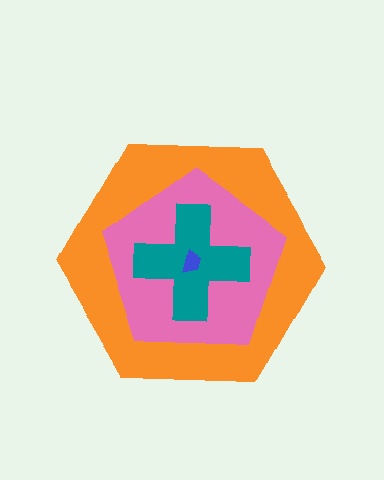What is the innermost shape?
The blue trapezoid.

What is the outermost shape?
The orange hexagon.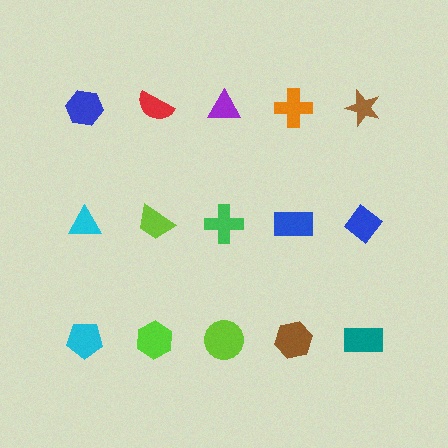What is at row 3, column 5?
A teal rectangle.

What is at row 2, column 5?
A blue diamond.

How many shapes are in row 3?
5 shapes.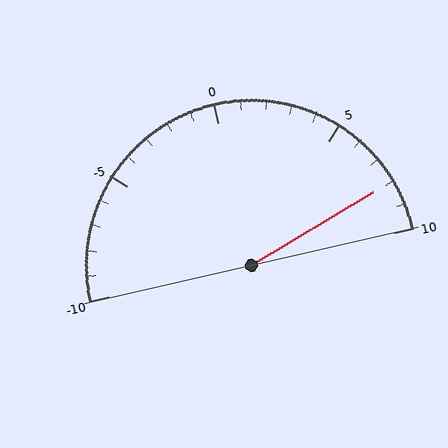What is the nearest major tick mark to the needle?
The nearest major tick mark is 10.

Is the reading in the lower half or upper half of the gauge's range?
The reading is in the upper half of the range (-10 to 10).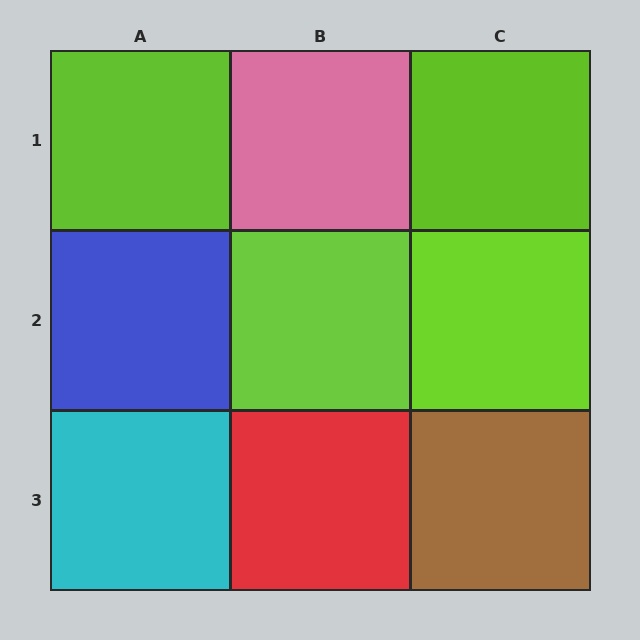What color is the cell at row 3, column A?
Cyan.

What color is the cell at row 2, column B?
Lime.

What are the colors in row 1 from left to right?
Lime, pink, lime.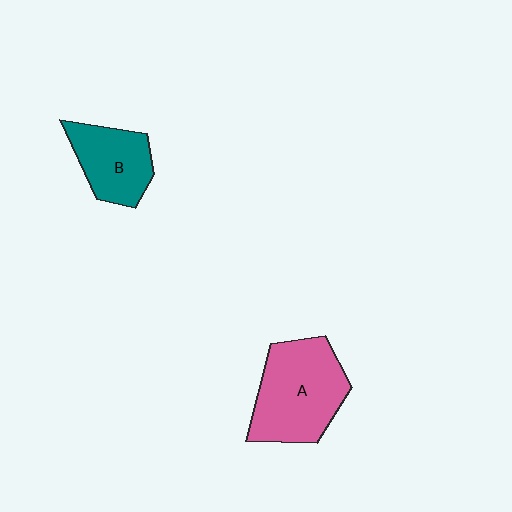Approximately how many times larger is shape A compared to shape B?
Approximately 1.5 times.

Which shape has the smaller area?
Shape B (teal).